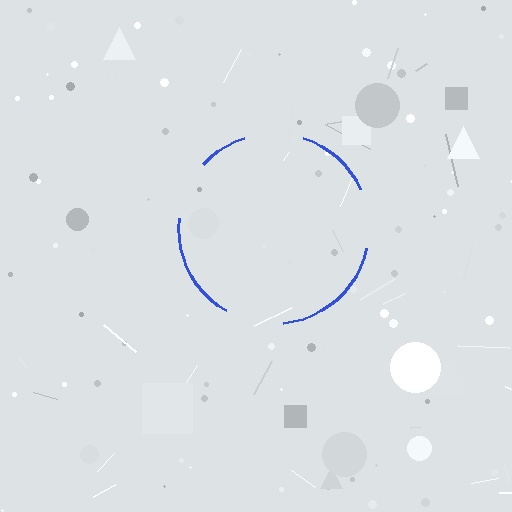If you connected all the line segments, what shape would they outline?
They would outline a circle.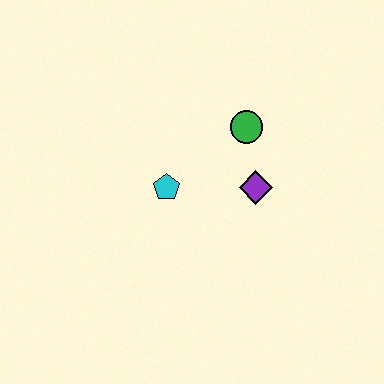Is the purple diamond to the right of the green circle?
Yes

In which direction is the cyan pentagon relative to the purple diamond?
The cyan pentagon is to the left of the purple diamond.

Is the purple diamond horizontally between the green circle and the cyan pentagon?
No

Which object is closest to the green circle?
The purple diamond is closest to the green circle.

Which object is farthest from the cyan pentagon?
The green circle is farthest from the cyan pentagon.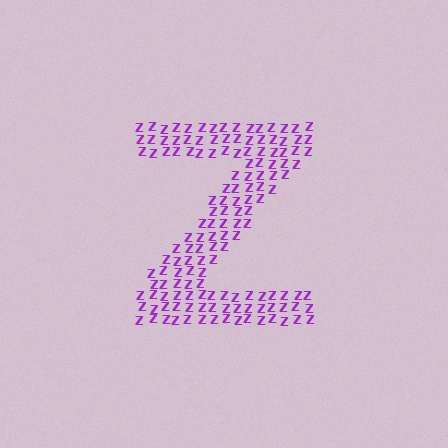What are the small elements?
The small elements are letter Z's.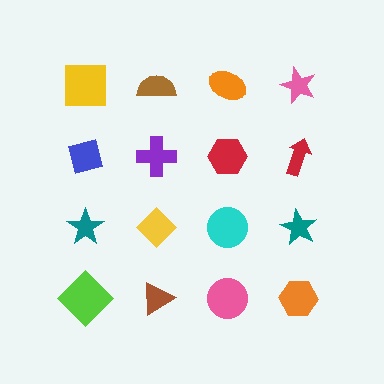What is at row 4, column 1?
A lime diamond.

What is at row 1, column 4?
A pink star.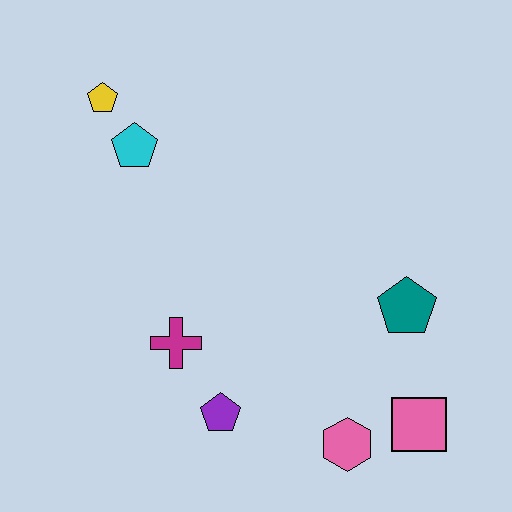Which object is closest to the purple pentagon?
The magenta cross is closest to the purple pentagon.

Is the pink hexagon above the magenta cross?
No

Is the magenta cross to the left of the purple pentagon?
Yes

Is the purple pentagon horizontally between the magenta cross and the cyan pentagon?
No